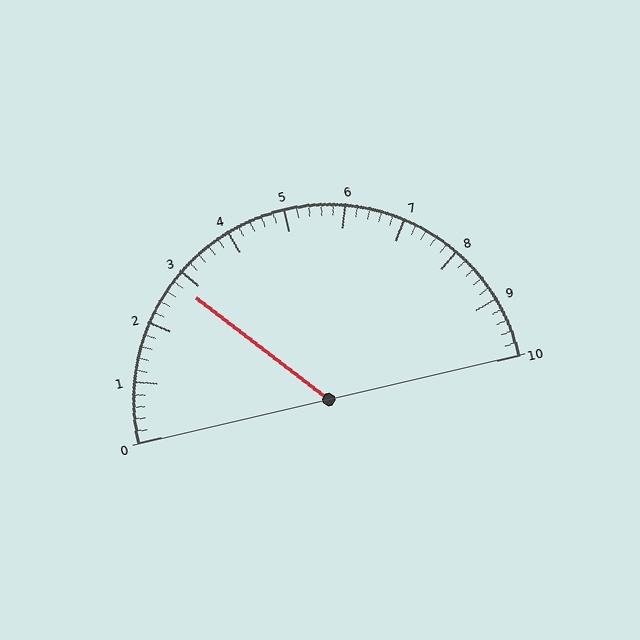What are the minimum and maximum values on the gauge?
The gauge ranges from 0 to 10.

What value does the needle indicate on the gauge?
The needle indicates approximately 2.8.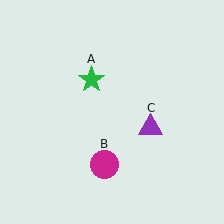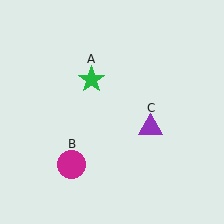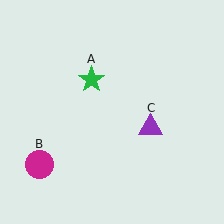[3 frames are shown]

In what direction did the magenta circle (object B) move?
The magenta circle (object B) moved left.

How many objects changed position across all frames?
1 object changed position: magenta circle (object B).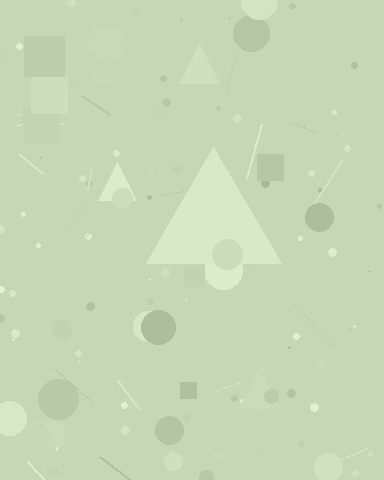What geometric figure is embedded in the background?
A triangle is embedded in the background.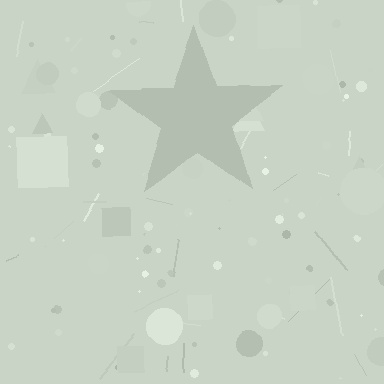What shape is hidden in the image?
A star is hidden in the image.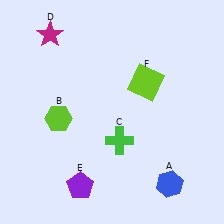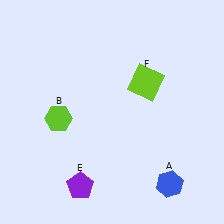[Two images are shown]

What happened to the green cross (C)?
The green cross (C) was removed in Image 2. It was in the bottom-right area of Image 1.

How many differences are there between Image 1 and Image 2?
There are 2 differences between the two images.